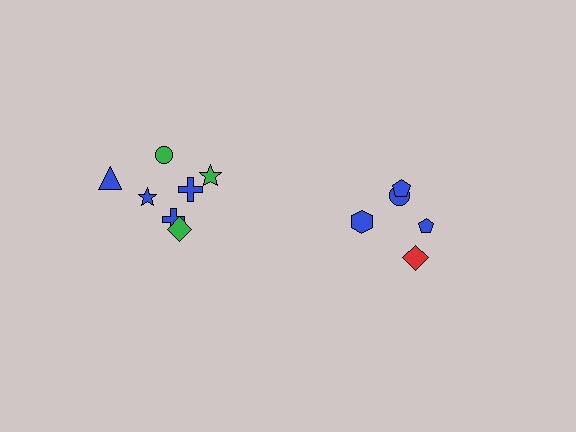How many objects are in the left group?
There are 8 objects.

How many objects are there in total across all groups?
There are 13 objects.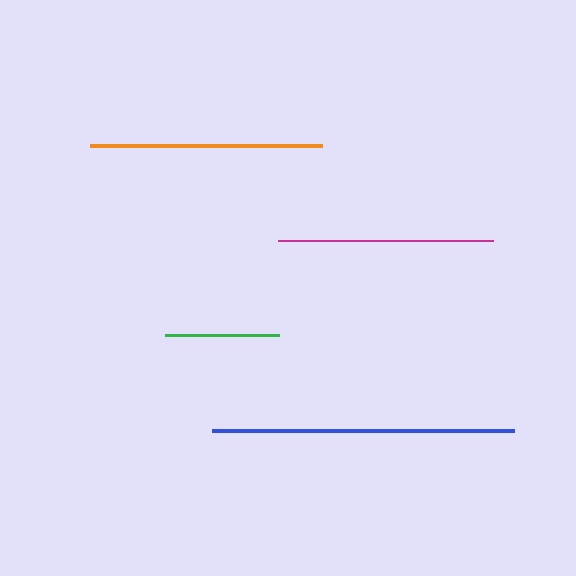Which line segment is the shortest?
The green line is the shortest at approximately 114 pixels.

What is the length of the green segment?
The green segment is approximately 114 pixels long.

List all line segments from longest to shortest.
From longest to shortest: blue, orange, magenta, green.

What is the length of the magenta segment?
The magenta segment is approximately 215 pixels long.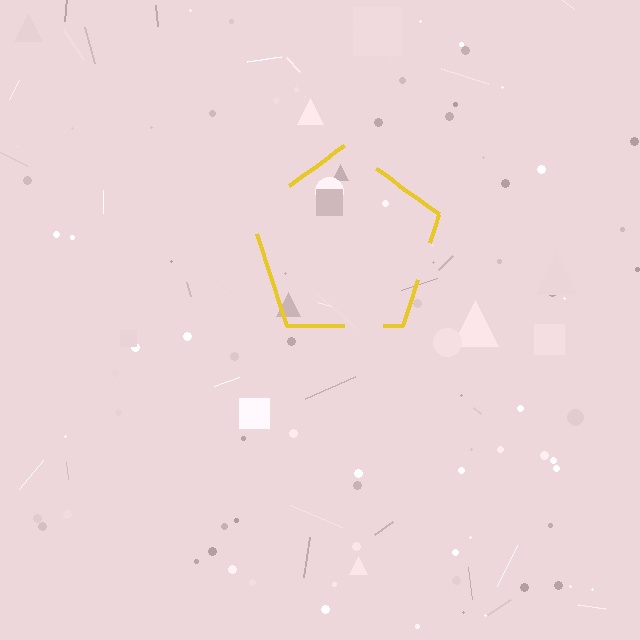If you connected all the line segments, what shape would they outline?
They would outline a pentagon.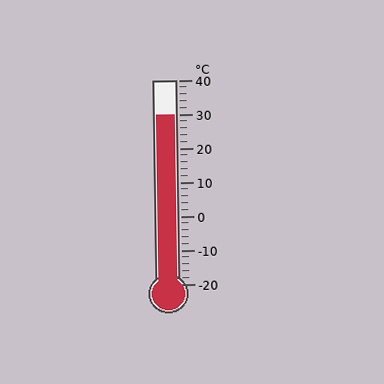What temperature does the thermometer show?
The thermometer shows approximately 30°C.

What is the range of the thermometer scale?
The thermometer scale ranges from -20°C to 40°C.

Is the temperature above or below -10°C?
The temperature is above -10°C.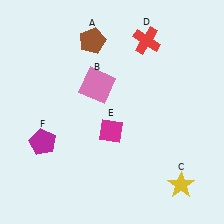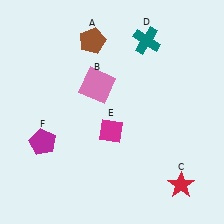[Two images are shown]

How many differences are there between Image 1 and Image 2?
There are 2 differences between the two images.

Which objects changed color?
C changed from yellow to red. D changed from red to teal.